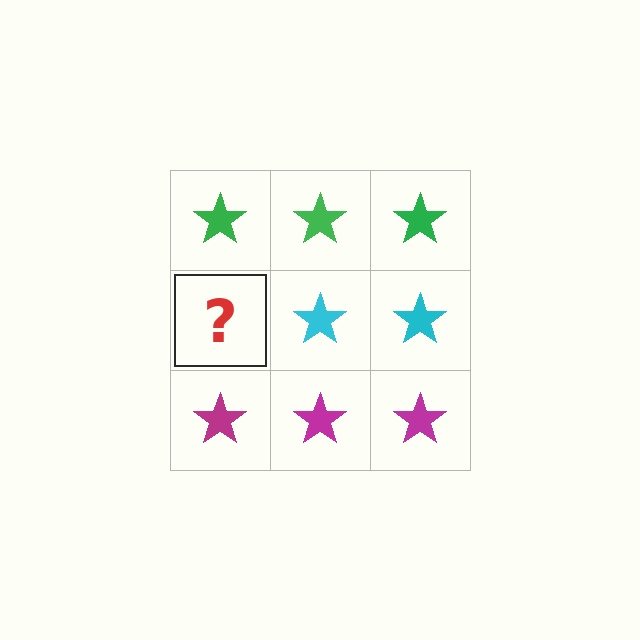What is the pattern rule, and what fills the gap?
The rule is that each row has a consistent color. The gap should be filled with a cyan star.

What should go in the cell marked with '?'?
The missing cell should contain a cyan star.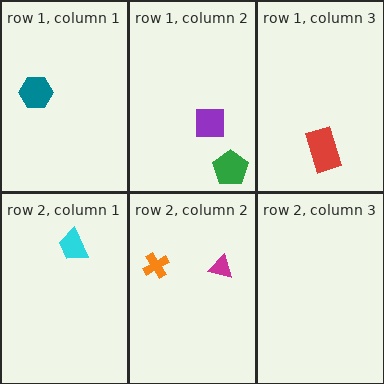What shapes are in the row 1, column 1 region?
The teal hexagon.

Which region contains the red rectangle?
The row 1, column 3 region.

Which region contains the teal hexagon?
The row 1, column 1 region.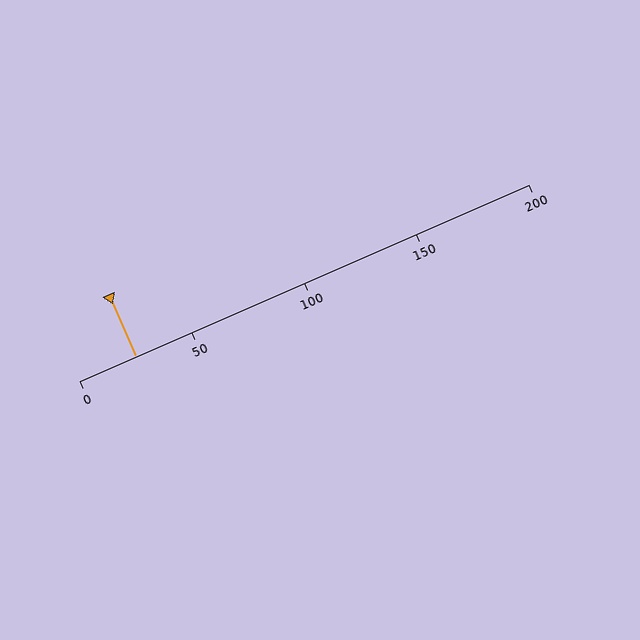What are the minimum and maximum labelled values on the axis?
The axis runs from 0 to 200.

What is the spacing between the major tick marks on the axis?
The major ticks are spaced 50 apart.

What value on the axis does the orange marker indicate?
The marker indicates approximately 25.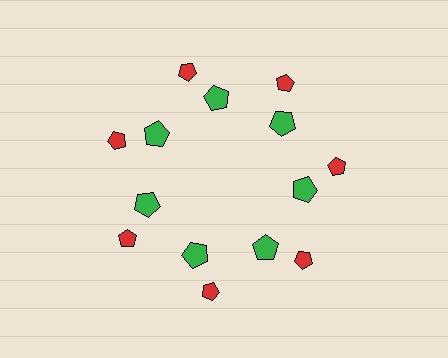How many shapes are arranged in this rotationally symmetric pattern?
There are 14 shapes, arranged in 7 groups of 2.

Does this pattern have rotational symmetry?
Yes, this pattern has 7-fold rotational symmetry. It looks the same after rotating 51 degrees around the center.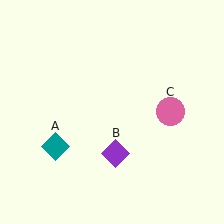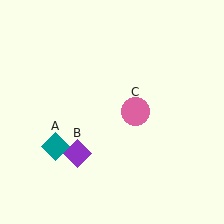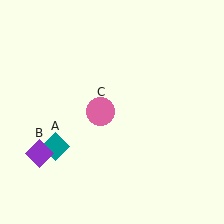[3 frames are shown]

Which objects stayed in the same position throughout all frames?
Teal diamond (object A) remained stationary.